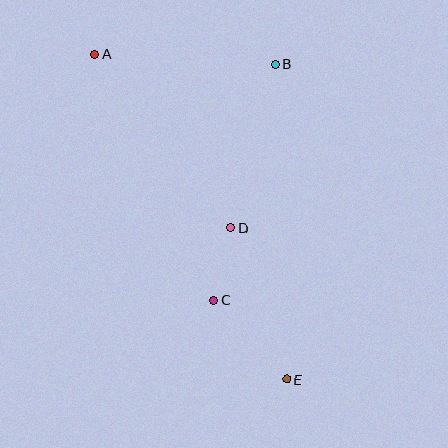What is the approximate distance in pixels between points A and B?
The distance between A and B is approximately 181 pixels.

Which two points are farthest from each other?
Points A and E are farthest from each other.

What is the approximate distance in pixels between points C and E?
The distance between C and E is approximately 107 pixels.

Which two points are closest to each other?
Points C and D are closest to each other.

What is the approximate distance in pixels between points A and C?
The distance between A and C is approximately 273 pixels.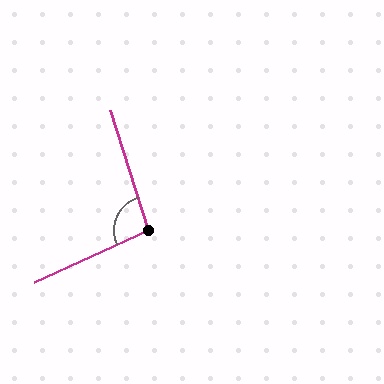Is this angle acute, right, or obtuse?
It is obtuse.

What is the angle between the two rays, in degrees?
Approximately 97 degrees.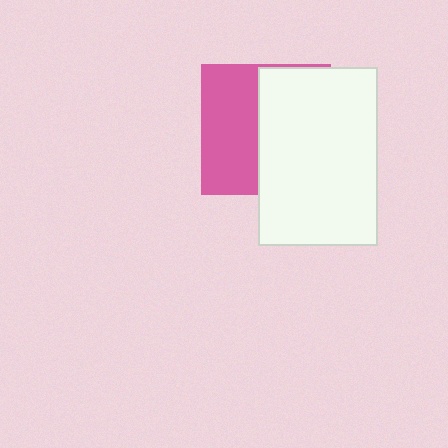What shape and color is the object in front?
The object in front is a white rectangle.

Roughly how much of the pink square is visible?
A small part of it is visible (roughly 45%).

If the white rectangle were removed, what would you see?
You would see the complete pink square.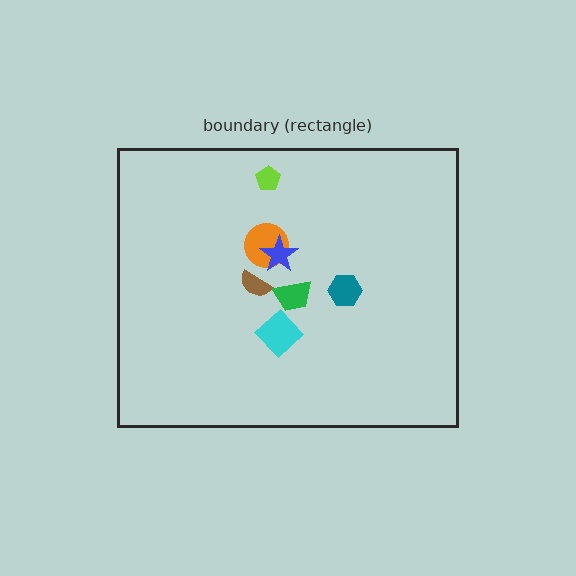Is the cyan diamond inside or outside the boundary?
Inside.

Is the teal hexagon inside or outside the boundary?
Inside.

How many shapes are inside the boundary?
7 inside, 0 outside.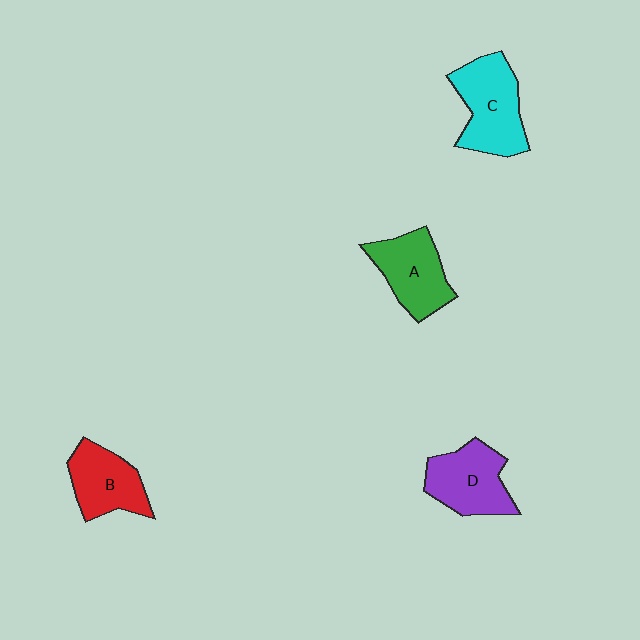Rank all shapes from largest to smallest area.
From largest to smallest: C (cyan), D (purple), A (green), B (red).